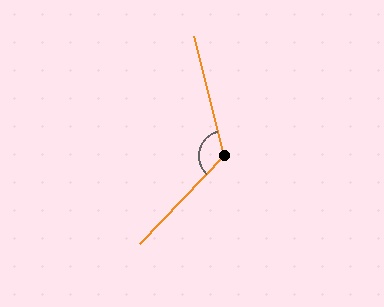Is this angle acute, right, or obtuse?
It is obtuse.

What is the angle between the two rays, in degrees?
Approximately 122 degrees.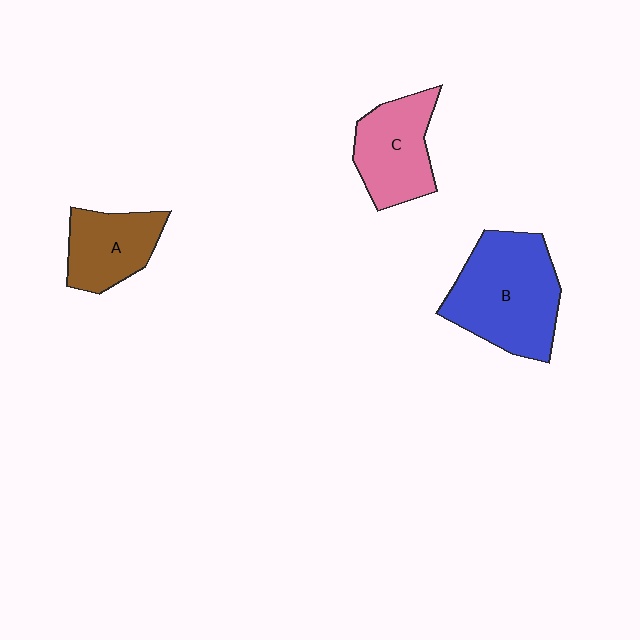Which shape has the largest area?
Shape B (blue).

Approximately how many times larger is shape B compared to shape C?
Approximately 1.5 times.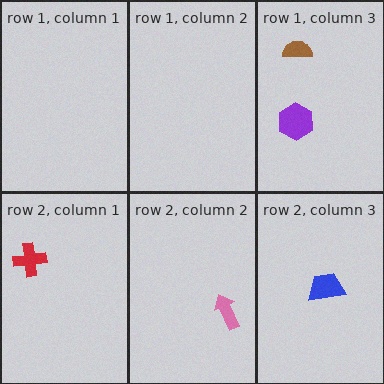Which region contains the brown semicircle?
The row 1, column 3 region.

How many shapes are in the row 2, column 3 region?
1.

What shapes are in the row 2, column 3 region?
The blue trapezoid.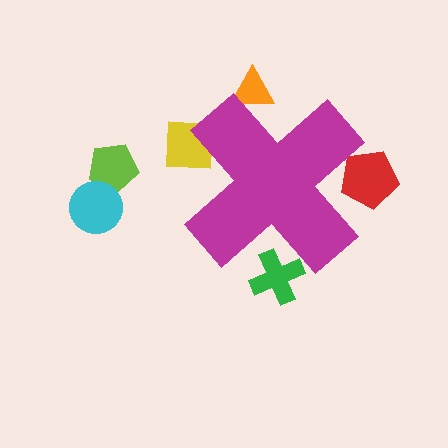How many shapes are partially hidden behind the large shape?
4 shapes are partially hidden.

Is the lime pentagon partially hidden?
No, the lime pentagon is fully visible.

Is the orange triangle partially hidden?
Yes, the orange triangle is partially hidden behind the magenta cross.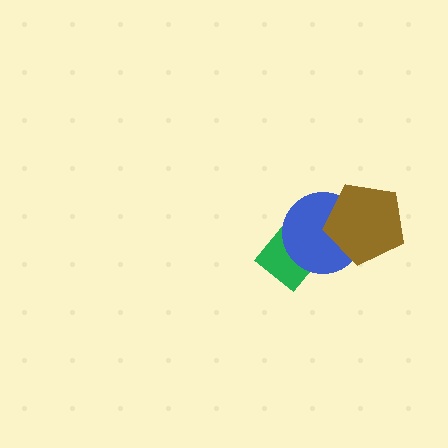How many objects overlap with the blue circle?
2 objects overlap with the blue circle.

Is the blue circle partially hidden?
Yes, it is partially covered by another shape.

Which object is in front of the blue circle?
The brown pentagon is in front of the blue circle.